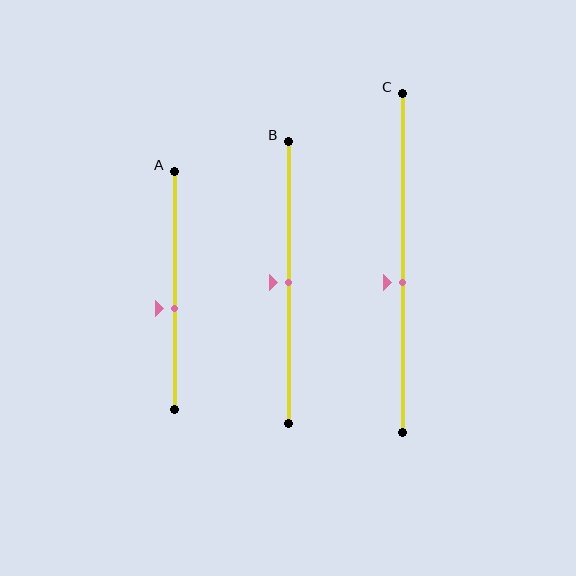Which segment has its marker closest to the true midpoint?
Segment B has its marker closest to the true midpoint.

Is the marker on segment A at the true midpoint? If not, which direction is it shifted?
No, the marker on segment A is shifted downward by about 7% of the segment length.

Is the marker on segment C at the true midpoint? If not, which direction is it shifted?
No, the marker on segment C is shifted downward by about 6% of the segment length.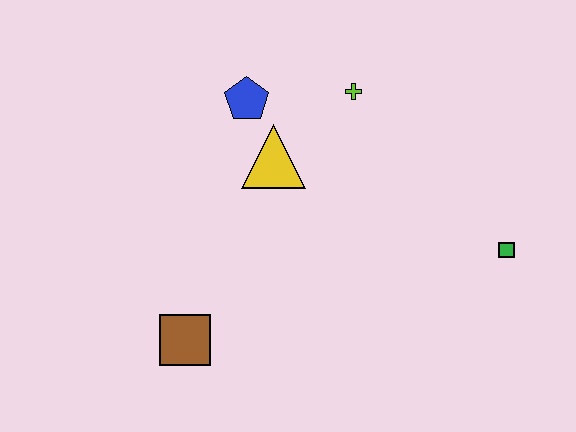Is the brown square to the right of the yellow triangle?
No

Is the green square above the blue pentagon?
No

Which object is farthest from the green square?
The brown square is farthest from the green square.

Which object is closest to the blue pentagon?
The yellow triangle is closest to the blue pentagon.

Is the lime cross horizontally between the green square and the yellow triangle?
Yes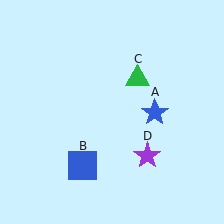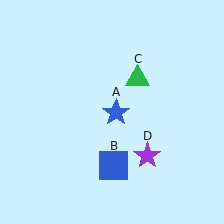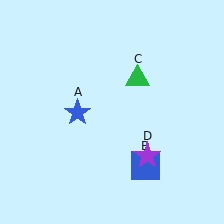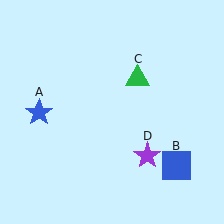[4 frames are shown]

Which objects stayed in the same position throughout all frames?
Green triangle (object C) and purple star (object D) remained stationary.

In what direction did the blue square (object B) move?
The blue square (object B) moved right.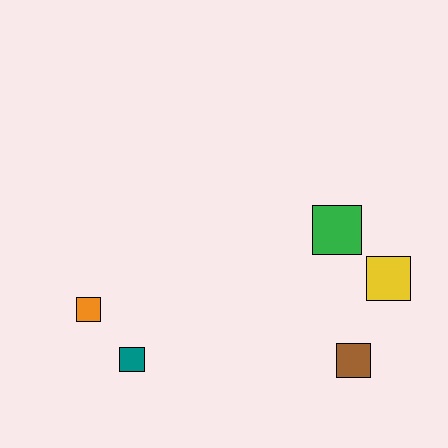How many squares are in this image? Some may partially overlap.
There are 5 squares.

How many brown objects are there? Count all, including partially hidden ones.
There is 1 brown object.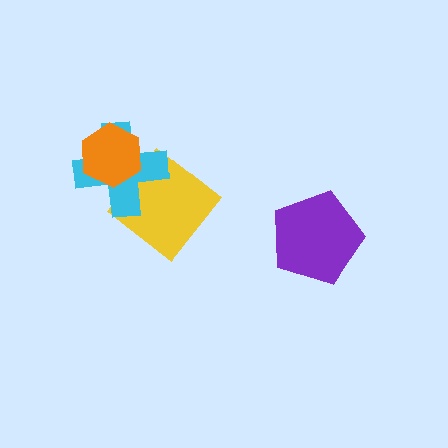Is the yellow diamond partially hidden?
Yes, it is partially covered by another shape.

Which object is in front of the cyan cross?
The orange hexagon is in front of the cyan cross.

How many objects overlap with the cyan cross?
2 objects overlap with the cyan cross.